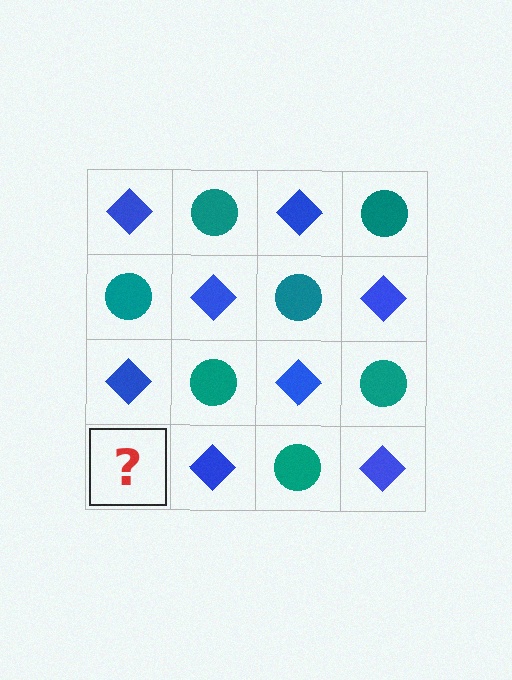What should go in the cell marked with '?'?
The missing cell should contain a teal circle.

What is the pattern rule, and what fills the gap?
The rule is that it alternates blue diamond and teal circle in a checkerboard pattern. The gap should be filled with a teal circle.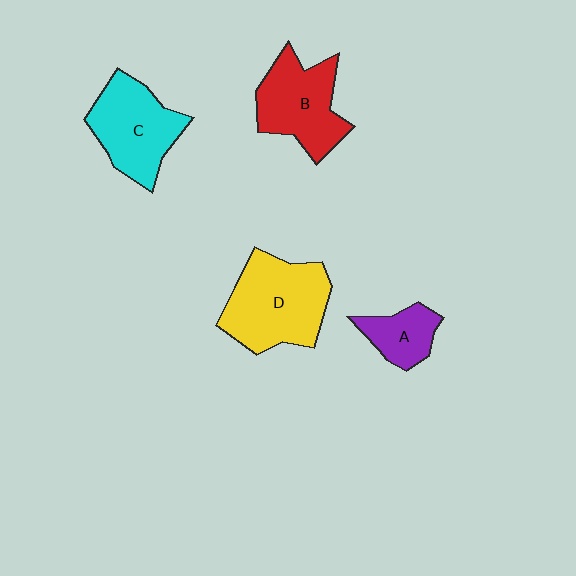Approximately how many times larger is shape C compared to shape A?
Approximately 1.9 times.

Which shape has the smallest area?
Shape A (purple).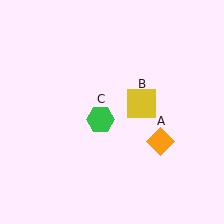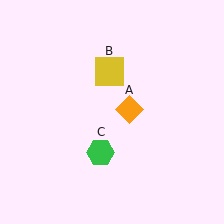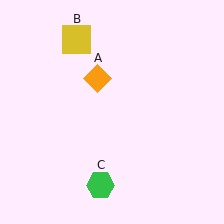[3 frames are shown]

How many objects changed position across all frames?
3 objects changed position: orange diamond (object A), yellow square (object B), green hexagon (object C).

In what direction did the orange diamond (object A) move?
The orange diamond (object A) moved up and to the left.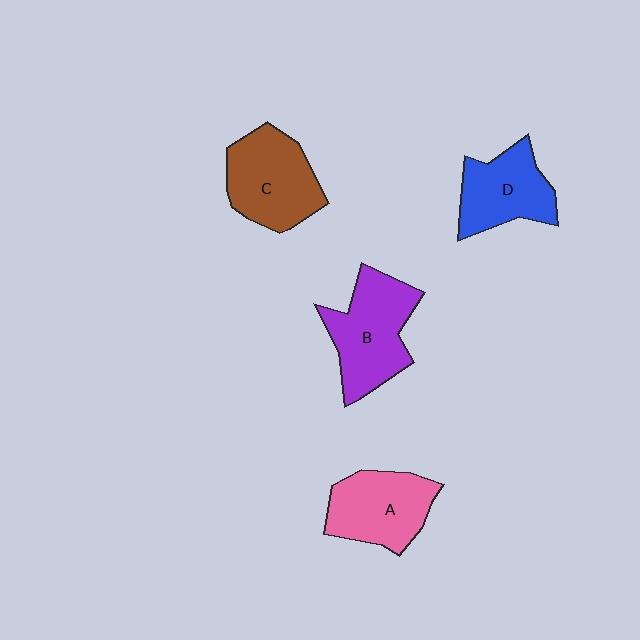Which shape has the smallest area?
Shape D (blue).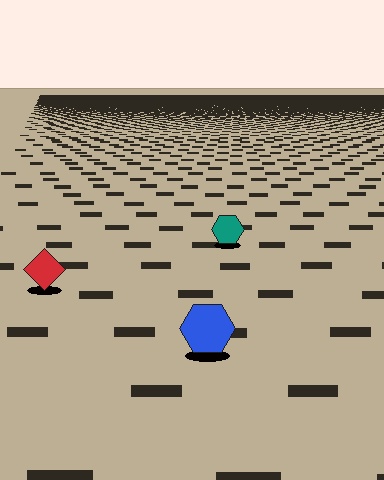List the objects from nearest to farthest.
From nearest to farthest: the blue hexagon, the red diamond, the teal hexagon.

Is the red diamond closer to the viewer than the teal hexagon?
Yes. The red diamond is closer — you can tell from the texture gradient: the ground texture is coarser near it.